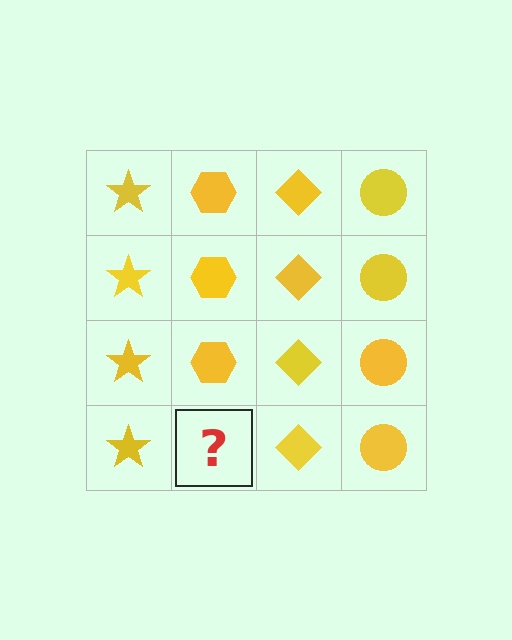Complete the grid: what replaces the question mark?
The question mark should be replaced with a yellow hexagon.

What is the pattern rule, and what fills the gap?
The rule is that each column has a consistent shape. The gap should be filled with a yellow hexagon.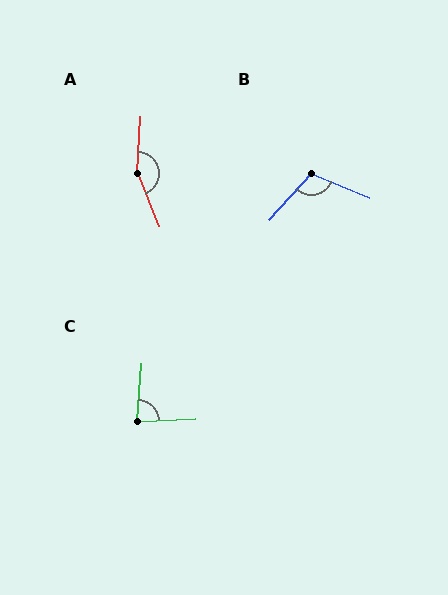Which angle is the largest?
A, at approximately 155 degrees.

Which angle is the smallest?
C, at approximately 82 degrees.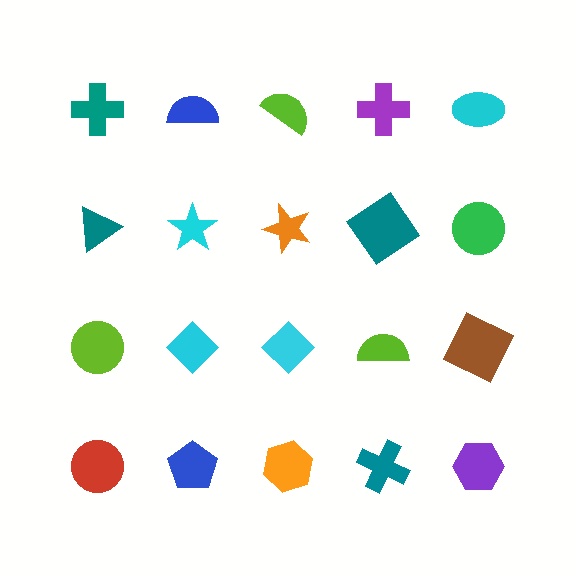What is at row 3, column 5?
A brown square.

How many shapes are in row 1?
5 shapes.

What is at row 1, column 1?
A teal cross.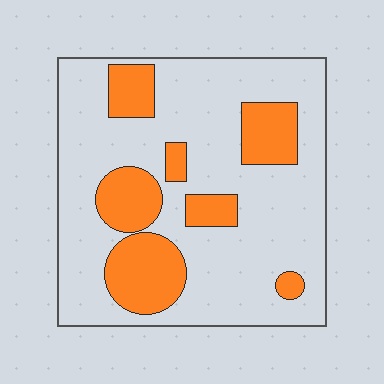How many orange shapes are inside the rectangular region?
7.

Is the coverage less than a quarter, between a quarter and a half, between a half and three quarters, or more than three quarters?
Between a quarter and a half.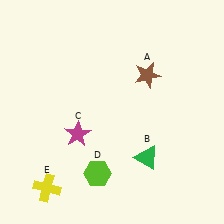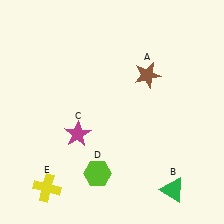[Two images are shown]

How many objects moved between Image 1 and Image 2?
1 object moved between the two images.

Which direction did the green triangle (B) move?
The green triangle (B) moved down.